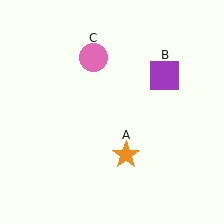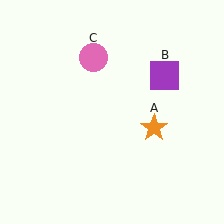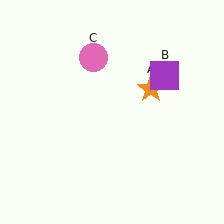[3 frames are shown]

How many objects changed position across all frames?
1 object changed position: orange star (object A).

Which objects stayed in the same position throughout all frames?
Purple square (object B) and pink circle (object C) remained stationary.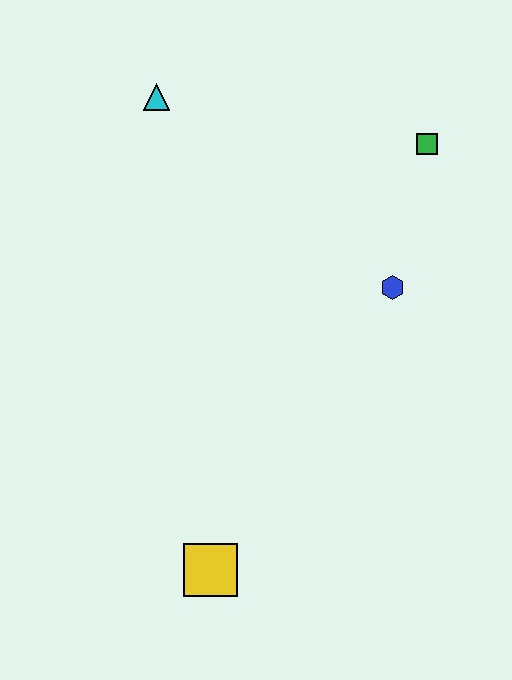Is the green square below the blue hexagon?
No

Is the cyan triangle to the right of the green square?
No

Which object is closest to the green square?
The blue hexagon is closest to the green square.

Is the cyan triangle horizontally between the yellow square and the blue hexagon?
No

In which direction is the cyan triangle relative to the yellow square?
The cyan triangle is above the yellow square.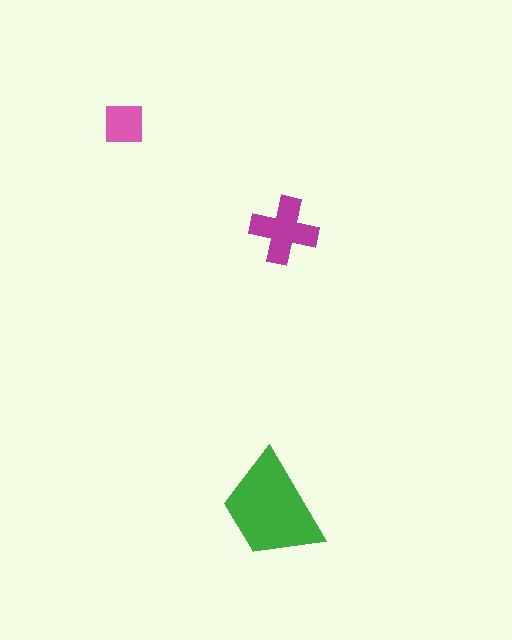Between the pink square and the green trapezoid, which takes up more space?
The green trapezoid.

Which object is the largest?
The green trapezoid.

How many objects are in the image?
There are 3 objects in the image.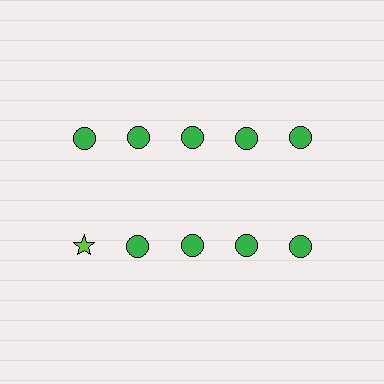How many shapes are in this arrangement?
There are 10 shapes arranged in a grid pattern.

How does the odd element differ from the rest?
It differs in both color (lime instead of green) and shape (star instead of circle).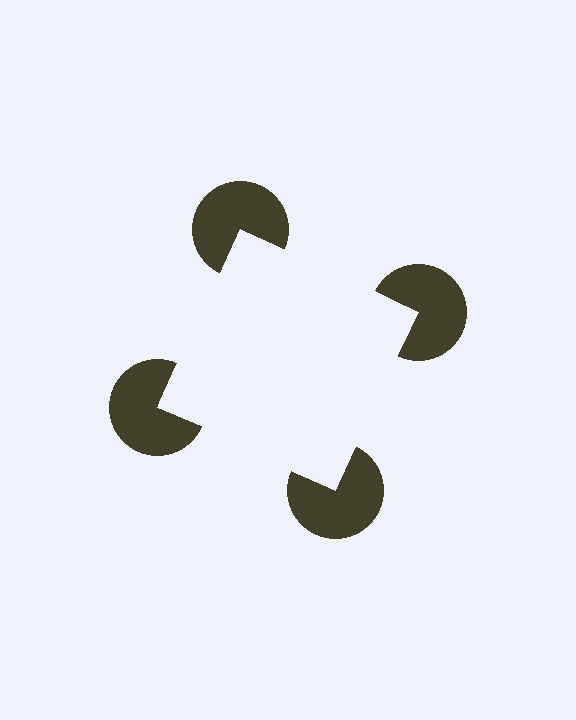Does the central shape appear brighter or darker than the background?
It typically appears slightly brighter than the background, even though no actual brightness change is drawn.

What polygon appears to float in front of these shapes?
An illusory square — its edges are inferred from the aligned wedge cuts in the pac-man discs, not physically drawn.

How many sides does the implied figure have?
4 sides.